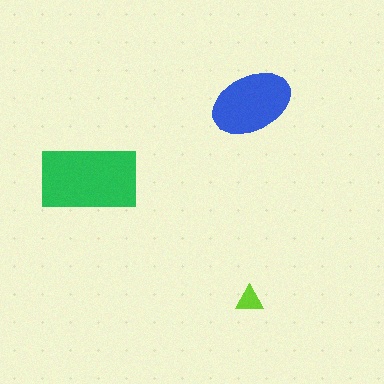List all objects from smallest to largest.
The lime triangle, the blue ellipse, the green rectangle.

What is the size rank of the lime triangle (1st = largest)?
3rd.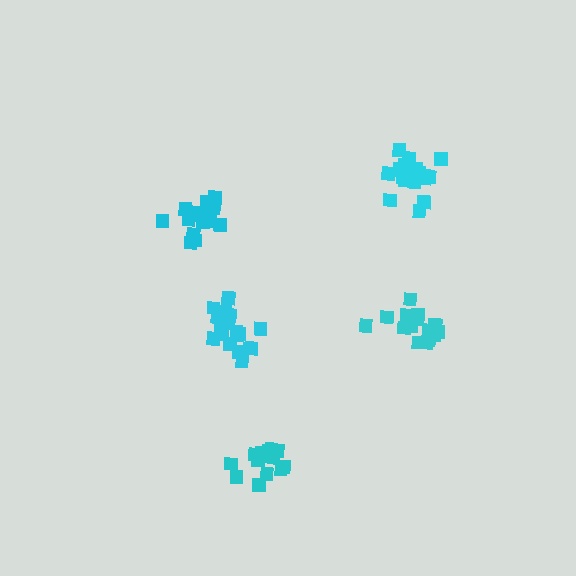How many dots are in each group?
Group 1: 19 dots, Group 2: 21 dots, Group 3: 15 dots, Group 4: 16 dots, Group 5: 18 dots (89 total).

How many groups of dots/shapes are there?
There are 5 groups.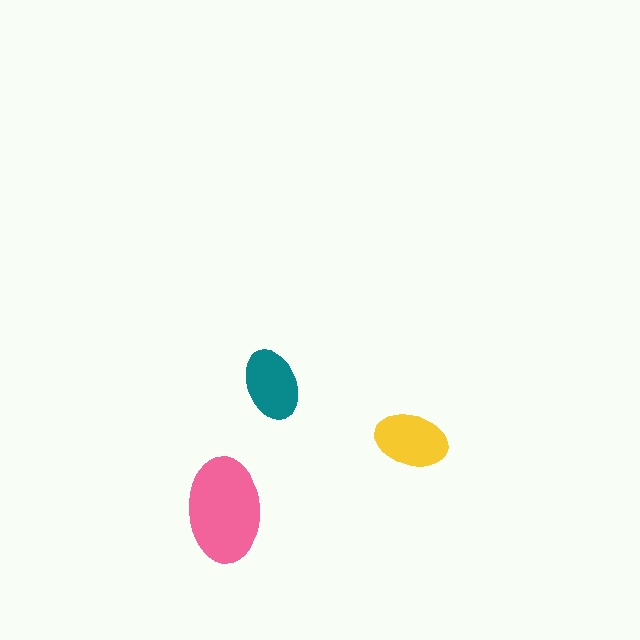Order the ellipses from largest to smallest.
the pink one, the yellow one, the teal one.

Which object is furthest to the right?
The yellow ellipse is rightmost.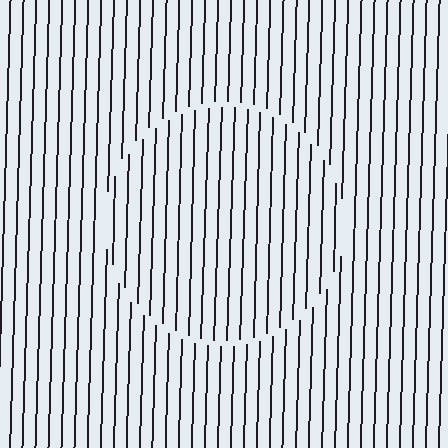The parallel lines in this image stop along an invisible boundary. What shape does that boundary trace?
An illusory circle. The interior of the shape contains the same grating, shifted by half a period — the contour is defined by the phase discontinuity where line-ends from the inner and outer gratings abut.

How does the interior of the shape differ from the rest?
The interior of the shape contains the same grating, shifted by half a period — the contour is defined by the phase discontinuity where line-ends from the inner and outer gratings abut.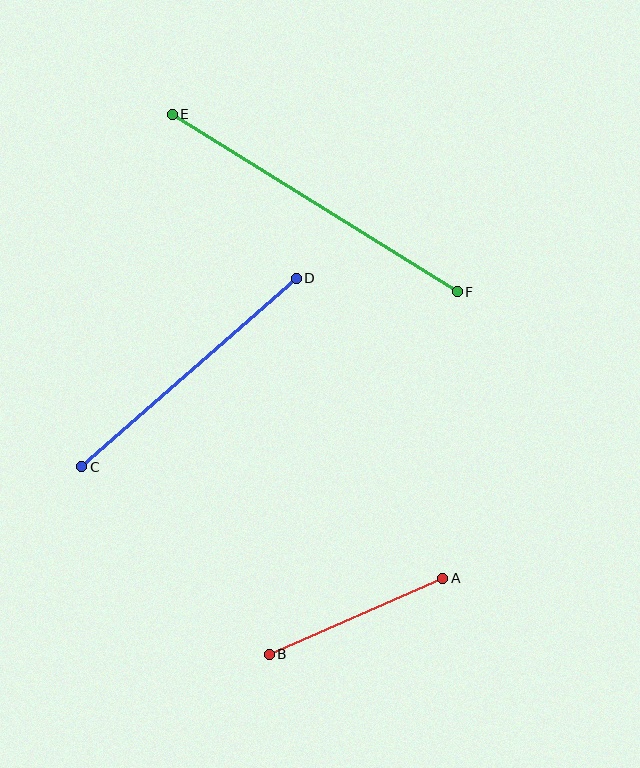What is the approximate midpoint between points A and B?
The midpoint is at approximately (356, 616) pixels.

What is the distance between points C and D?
The distance is approximately 286 pixels.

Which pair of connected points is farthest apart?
Points E and F are farthest apart.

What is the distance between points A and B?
The distance is approximately 189 pixels.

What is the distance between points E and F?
The distance is approximately 336 pixels.